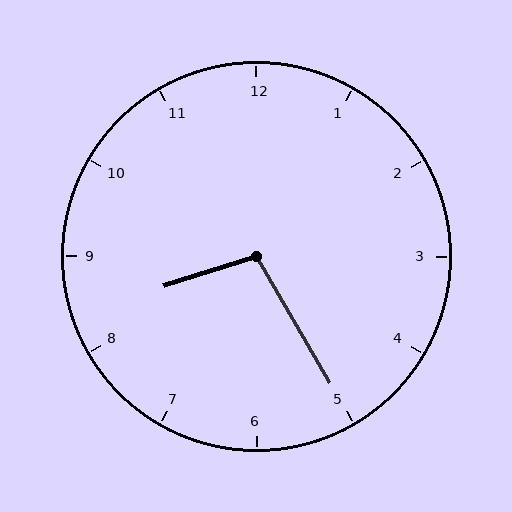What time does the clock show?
8:25.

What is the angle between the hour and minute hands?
Approximately 102 degrees.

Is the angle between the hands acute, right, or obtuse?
It is obtuse.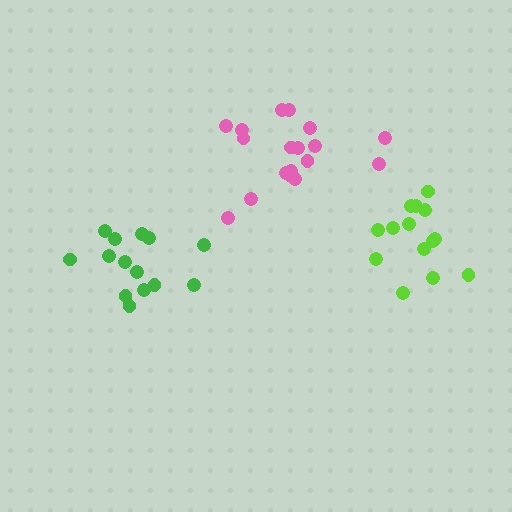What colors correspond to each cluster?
The clusters are colored: pink, green, lime.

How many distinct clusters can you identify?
There are 3 distinct clusters.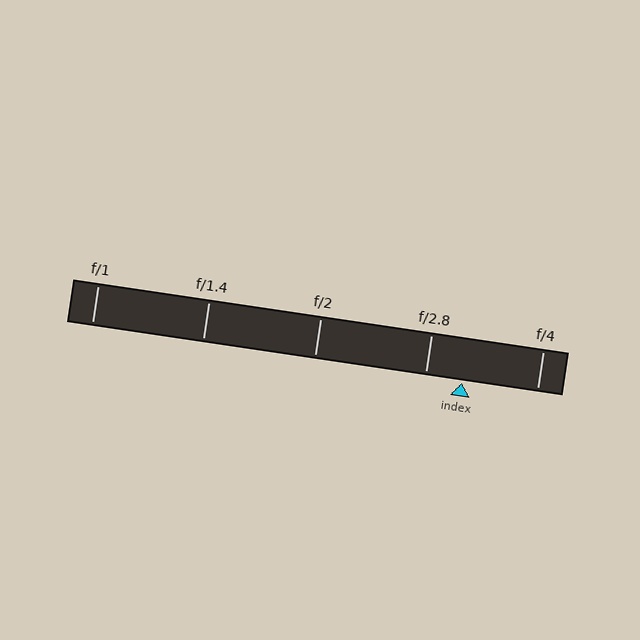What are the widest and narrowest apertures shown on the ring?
The widest aperture shown is f/1 and the narrowest is f/4.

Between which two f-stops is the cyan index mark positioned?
The index mark is between f/2.8 and f/4.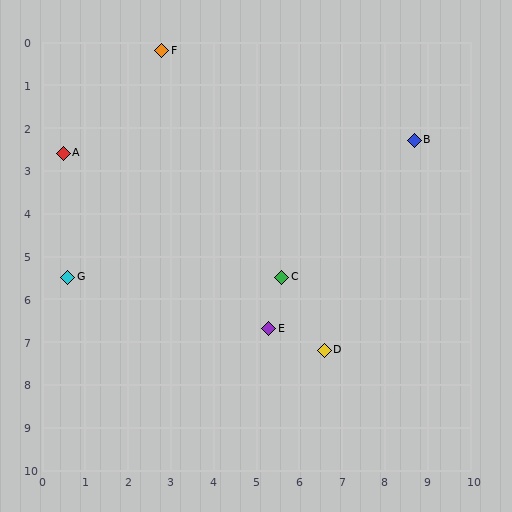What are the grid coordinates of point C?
Point C is at approximately (5.6, 5.5).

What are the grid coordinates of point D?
Point D is at approximately (6.6, 7.2).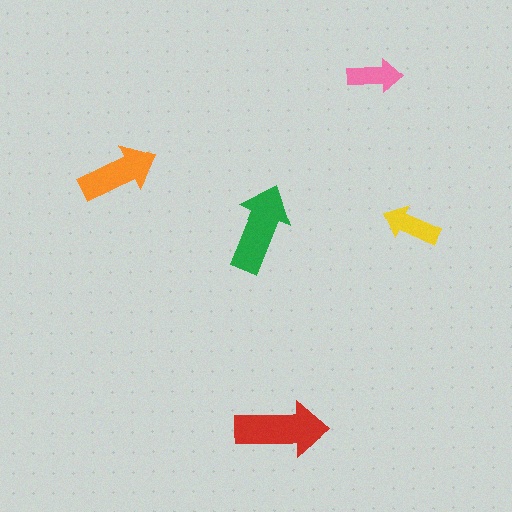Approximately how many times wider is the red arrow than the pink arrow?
About 1.5 times wider.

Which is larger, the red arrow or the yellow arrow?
The red one.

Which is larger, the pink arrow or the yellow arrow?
The yellow one.